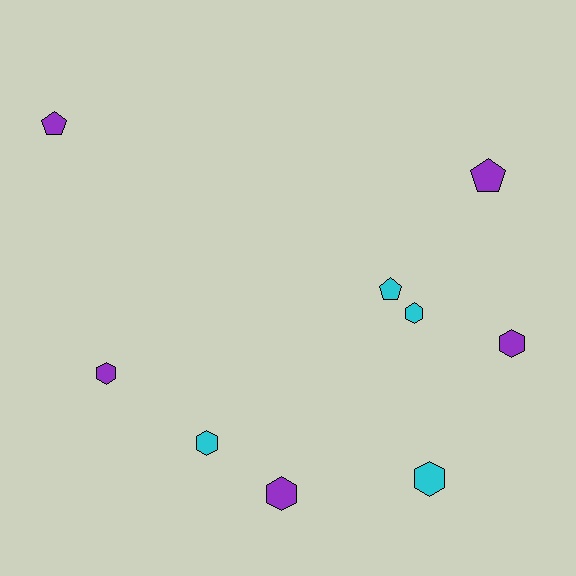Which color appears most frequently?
Purple, with 5 objects.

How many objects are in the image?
There are 9 objects.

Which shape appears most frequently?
Hexagon, with 6 objects.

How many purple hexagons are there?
There are 3 purple hexagons.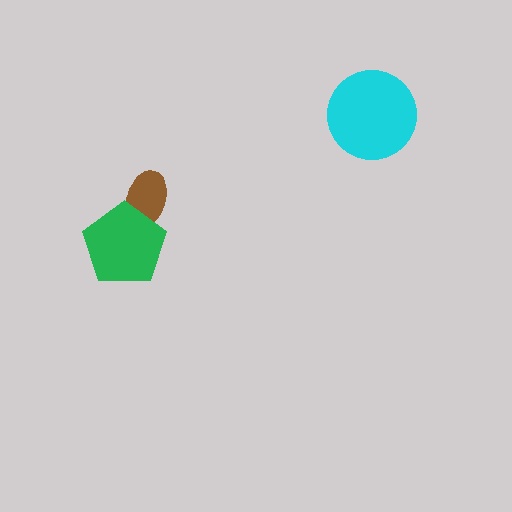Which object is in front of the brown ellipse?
The green pentagon is in front of the brown ellipse.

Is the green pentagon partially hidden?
No, no other shape covers it.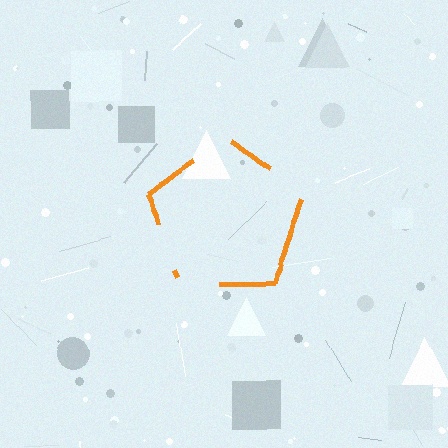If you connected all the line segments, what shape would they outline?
They would outline a pentagon.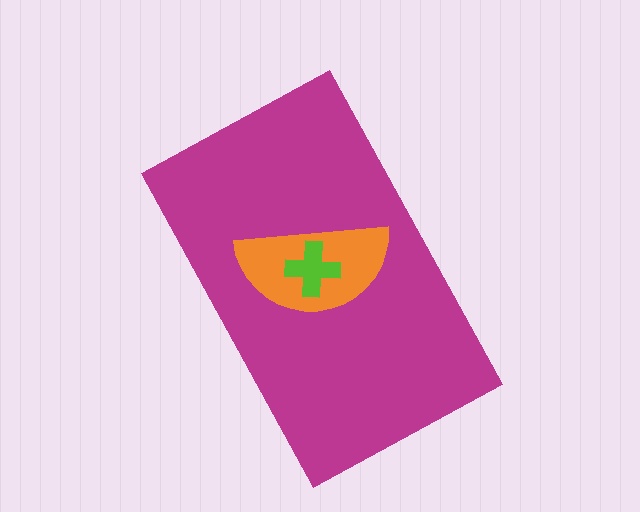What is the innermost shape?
The lime cross.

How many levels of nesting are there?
3.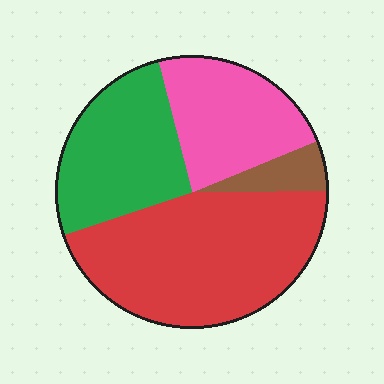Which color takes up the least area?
Brown, at roughly 5%.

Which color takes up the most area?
Red, at roughly 45%.